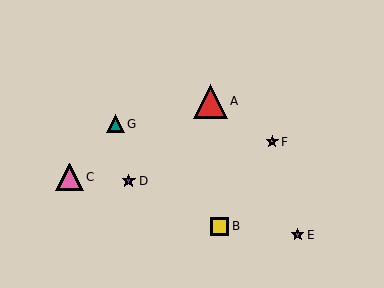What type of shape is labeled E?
Shape E is a magenta star.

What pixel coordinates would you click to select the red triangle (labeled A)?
Click at (210, 101) to select the red triangle A.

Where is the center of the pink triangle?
The center of the pink triangle is at (69, 177).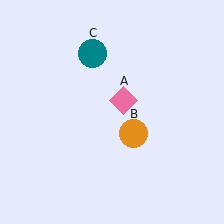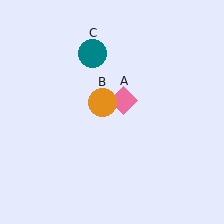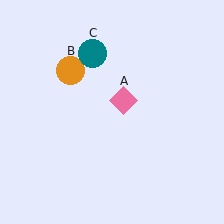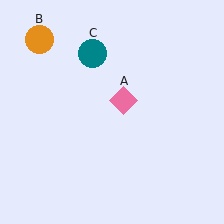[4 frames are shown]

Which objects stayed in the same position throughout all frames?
Pink diamond (object A) and teal circle (object C) remained stationary.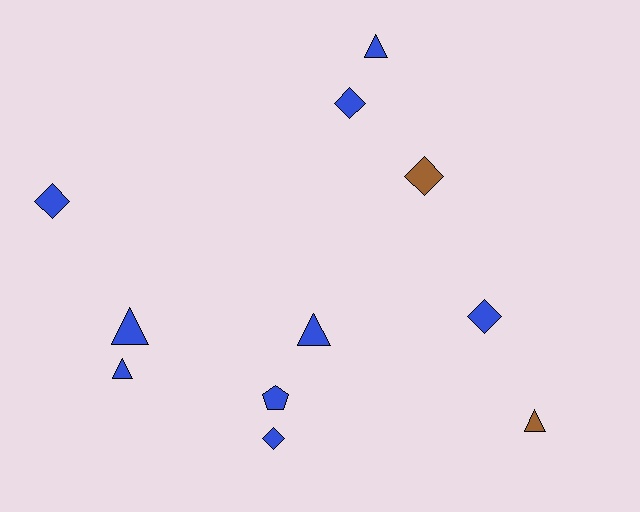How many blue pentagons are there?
There is 1 blue pentagon.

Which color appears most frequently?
Blue, with 9 objects.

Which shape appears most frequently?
Diamond, with 5 objects.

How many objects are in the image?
There are 11 objects.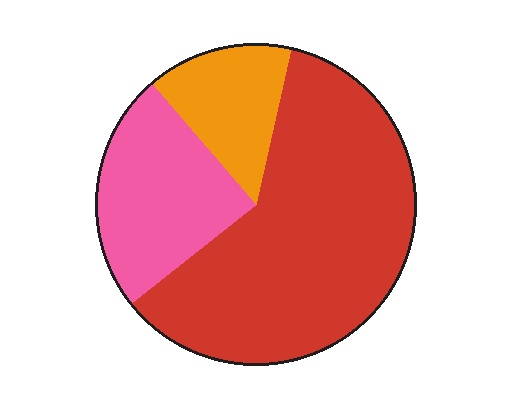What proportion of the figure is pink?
Pink takes up about one quarter (1/4) of the figure.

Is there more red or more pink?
Red.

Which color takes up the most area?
Red, at roughly 60%.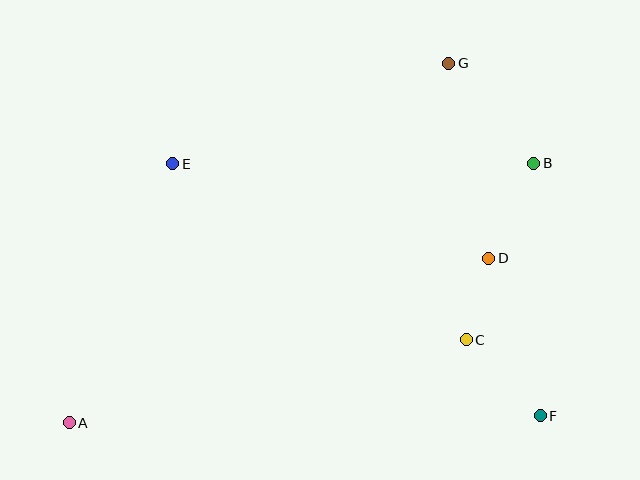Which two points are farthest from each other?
Points A and B are farthest from each other.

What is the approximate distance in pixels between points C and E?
The distance between C and E is approximately 342 pixels.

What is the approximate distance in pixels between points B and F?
The distance between B and F is approximately 253 pixels.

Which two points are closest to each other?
Points C and D are closest to each other.